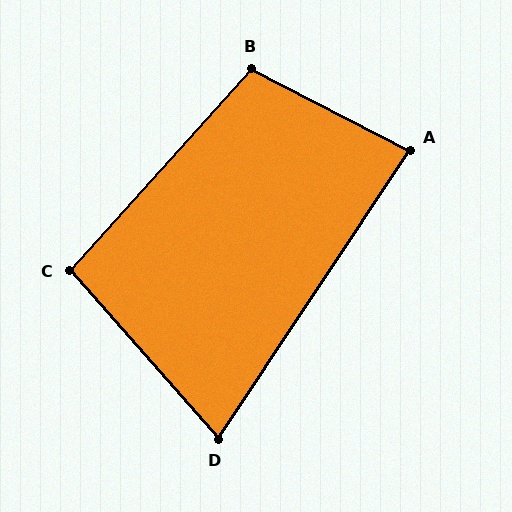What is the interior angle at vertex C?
Approximately 97 degrees (obtuse).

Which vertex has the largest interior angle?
B, at approximately 105 degrees.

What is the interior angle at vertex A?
Approximately 83 degrees (acute).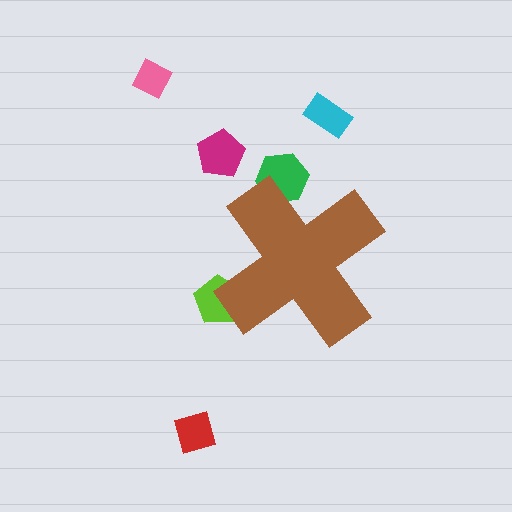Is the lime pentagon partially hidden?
Yes, the lime pentagon is partially hidden behind the brown cross.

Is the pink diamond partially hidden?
No, the pink diamond is fully visible.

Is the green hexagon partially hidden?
Yes, the green hexagon is partially hidden behind the brown cross.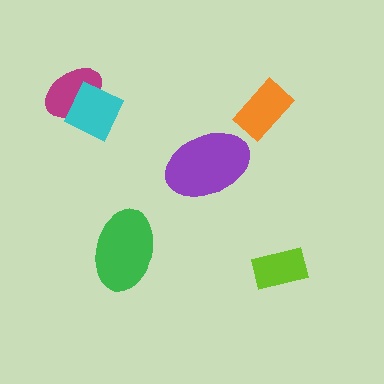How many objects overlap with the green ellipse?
0 objects overlap with the green ellipse.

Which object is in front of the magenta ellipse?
The cyan diamond is in front of the magenta ellipse.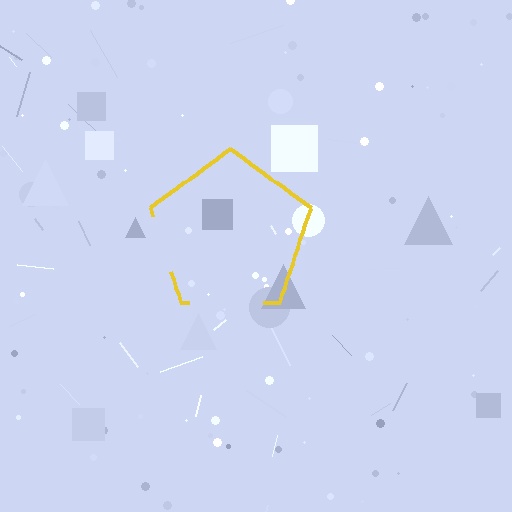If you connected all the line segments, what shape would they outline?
They would outline a pentagon.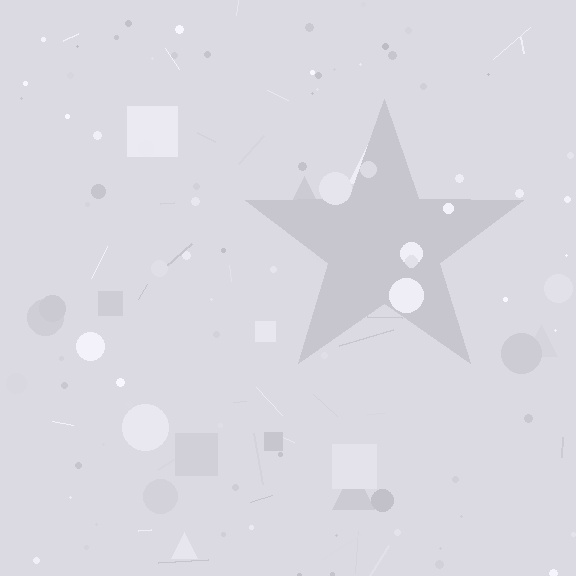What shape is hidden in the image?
A star is hidden in the image.